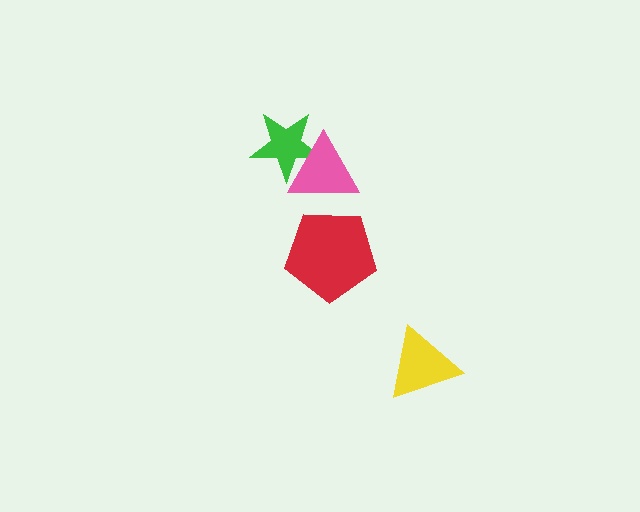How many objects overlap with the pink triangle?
1 object overlaps with the pink triangle.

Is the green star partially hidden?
Yes, it is partially covered by another shape.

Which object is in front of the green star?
The pink triangle is in front of the green star.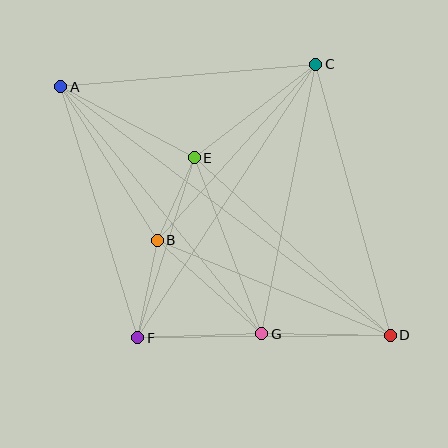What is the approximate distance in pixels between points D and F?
The distance between D and F is approximately 253 pixels.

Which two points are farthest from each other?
Points A and D are farthest from each other.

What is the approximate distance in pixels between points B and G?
The distance between B and G is approximately 140 pixels.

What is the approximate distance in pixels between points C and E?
The distance between C and E is approximately 153 pixels.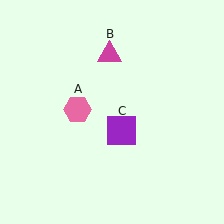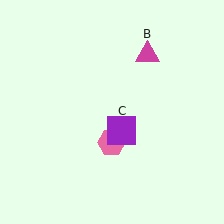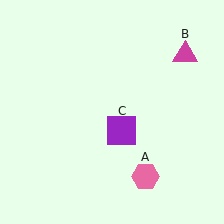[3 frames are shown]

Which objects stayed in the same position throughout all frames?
Purple square (object C) remained stationary.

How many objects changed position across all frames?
2 objects changed position: pink hexagon (object A), magenta triangle (object B).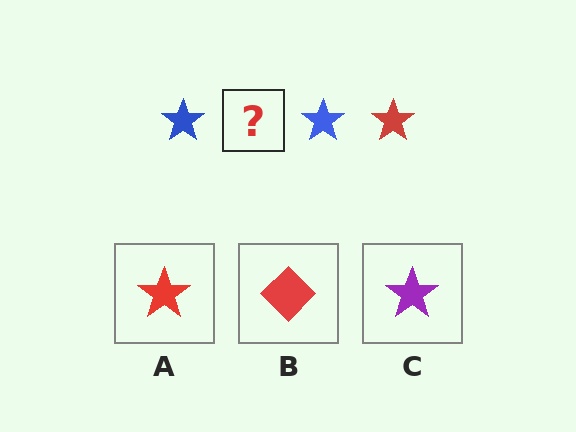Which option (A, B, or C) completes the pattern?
A.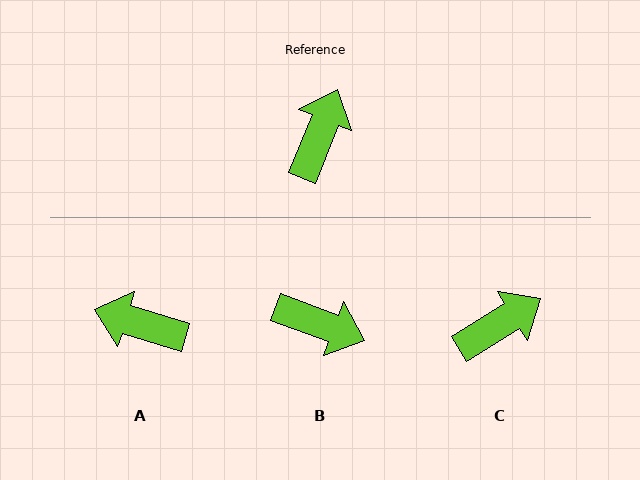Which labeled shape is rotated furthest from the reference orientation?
A, about 95 degrees away.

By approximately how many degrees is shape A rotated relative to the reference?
Approximately 95 degrees counter-clockwise.